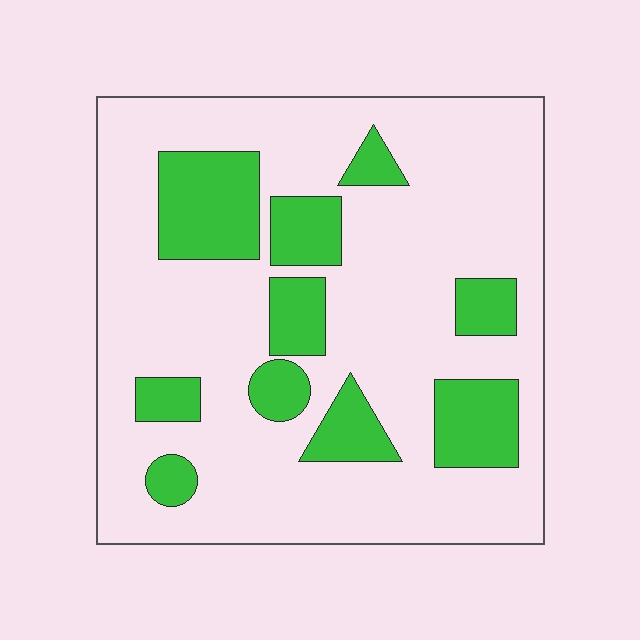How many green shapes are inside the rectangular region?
10.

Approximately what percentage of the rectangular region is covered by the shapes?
Approximately 25%.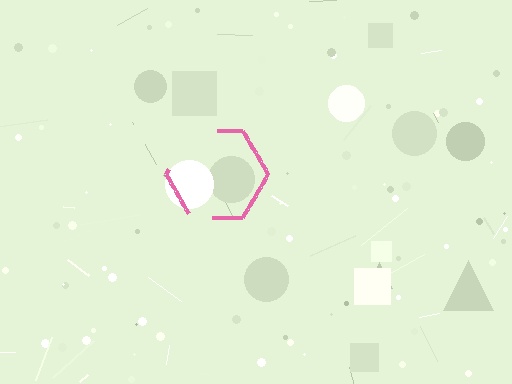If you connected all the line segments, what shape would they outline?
They would outline a hexagon.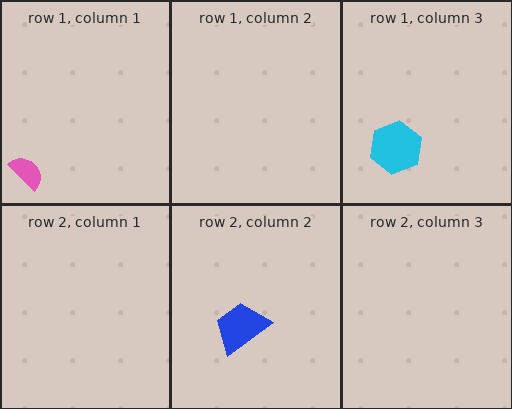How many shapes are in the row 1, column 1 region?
1.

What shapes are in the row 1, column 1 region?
The pink semicircle.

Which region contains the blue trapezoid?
The row 2, column 2 region.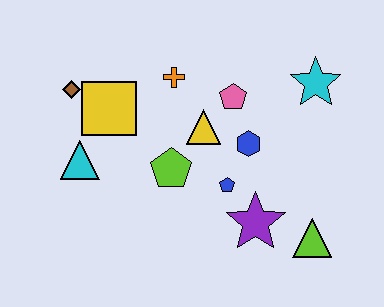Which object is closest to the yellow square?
The brown diamond is closest to the yellow square.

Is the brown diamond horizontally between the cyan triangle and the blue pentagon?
No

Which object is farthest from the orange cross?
The lime triangle is farthest from the orange cross.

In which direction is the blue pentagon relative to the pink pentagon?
The blue pentagon is below the pink pentagon.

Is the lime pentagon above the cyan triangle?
No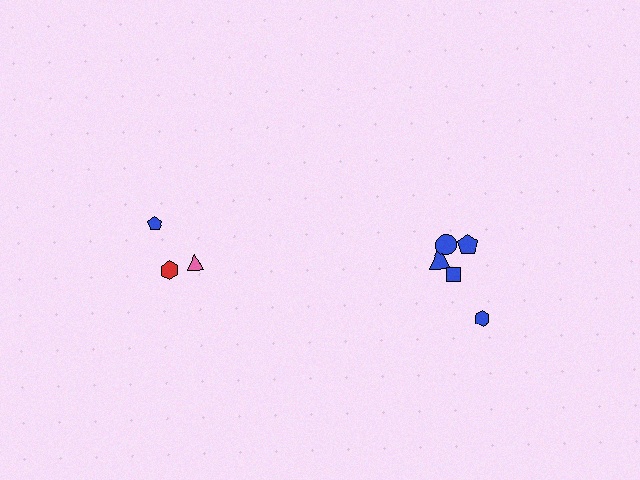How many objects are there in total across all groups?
There are 8 objects.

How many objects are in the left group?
There are 3 objects.